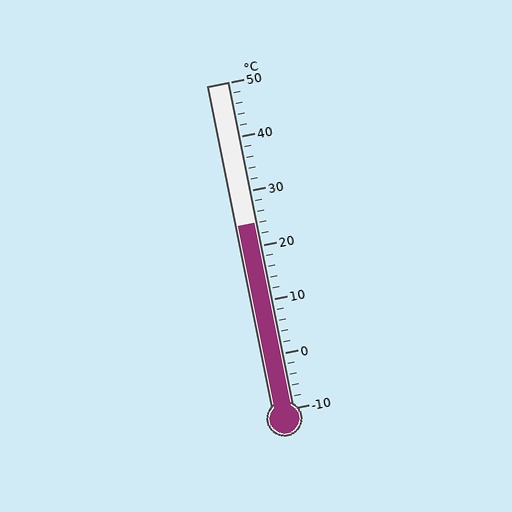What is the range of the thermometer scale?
The thermometer scale ranges from -10°C to 50°C.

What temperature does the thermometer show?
The thermometer shows approximately 24°C.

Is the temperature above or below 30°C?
The temperature is below 30°C.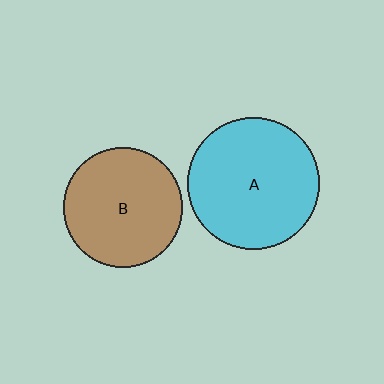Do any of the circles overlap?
No, none of the circles overlap.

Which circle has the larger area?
Circle A (cyan).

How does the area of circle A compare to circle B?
Approximately 1.2 times.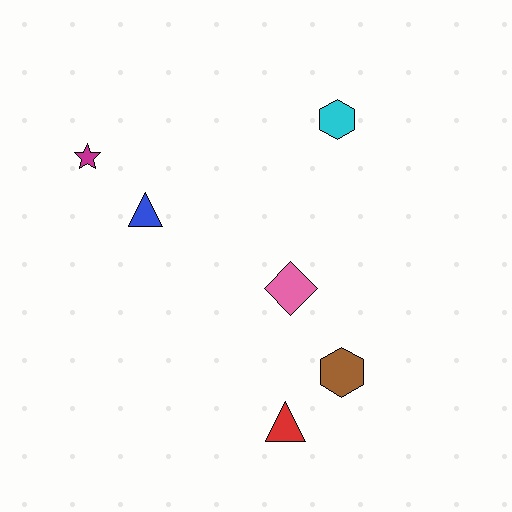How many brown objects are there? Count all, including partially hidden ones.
There is 1 brown object.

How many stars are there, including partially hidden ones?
There is 1 star.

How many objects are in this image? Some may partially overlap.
There are 6 objects.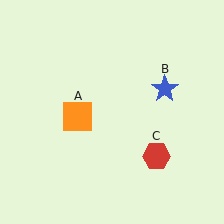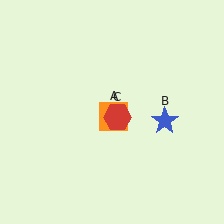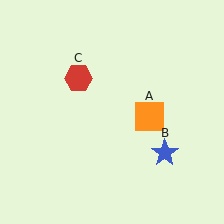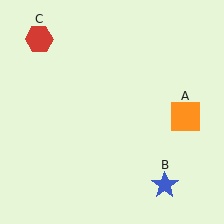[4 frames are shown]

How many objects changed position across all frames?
3 objects changed position: orange square (object A), blue star (object B), red hexagon (object C).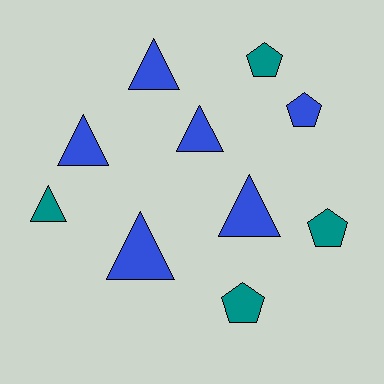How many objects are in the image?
There are 10 objects.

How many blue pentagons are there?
There is 1 blue pentagon.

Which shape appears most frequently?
Triangle, with 6 objects.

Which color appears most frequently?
Blue, with 6 objects.